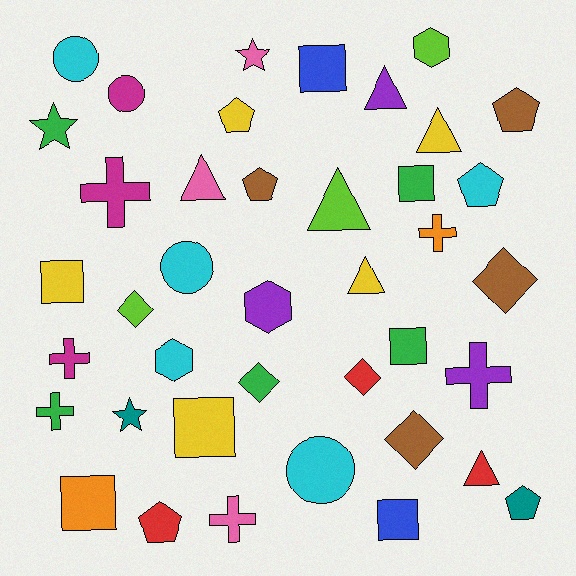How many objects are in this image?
There are 40 objects.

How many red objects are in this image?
There are 3 red objects.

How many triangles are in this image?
There are 6 triangles.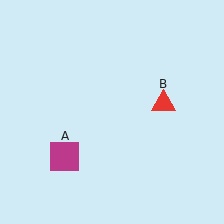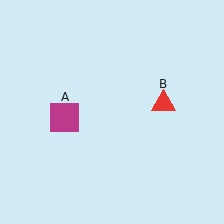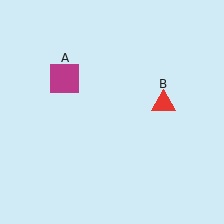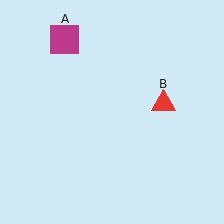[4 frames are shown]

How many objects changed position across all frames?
1 object changed position: magenta square (object A).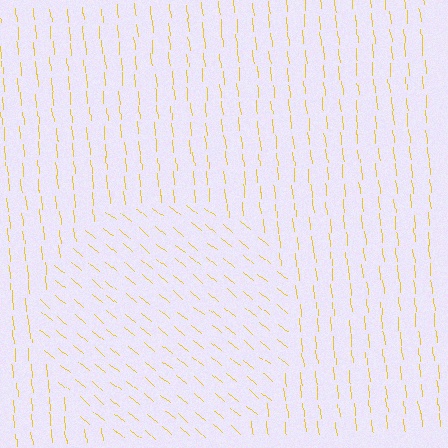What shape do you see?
I see a circle.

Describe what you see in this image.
The image is filled with small yellow line segments. A circle region in the image has lines oriented differently from the surrounding lines, creating a visible texture boundary.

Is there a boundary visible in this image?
Yes, there is a texture boundary formed by a change in line orientation.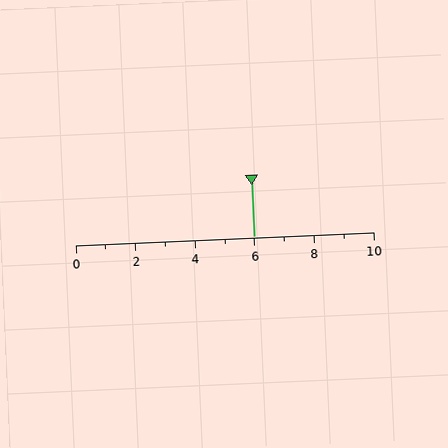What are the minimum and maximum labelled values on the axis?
The axis runs from 0 to 10.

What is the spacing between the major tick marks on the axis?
The major ticks are spaced 2 apart.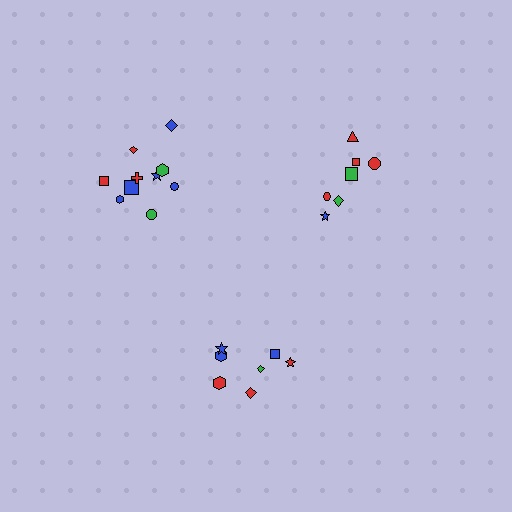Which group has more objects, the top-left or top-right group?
The top-left group.